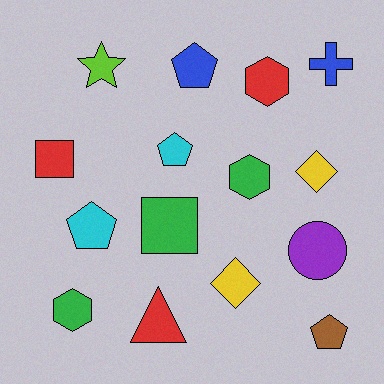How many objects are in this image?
There are 15 objects.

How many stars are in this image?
There is 1 star.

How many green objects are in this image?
There are 3 green objects.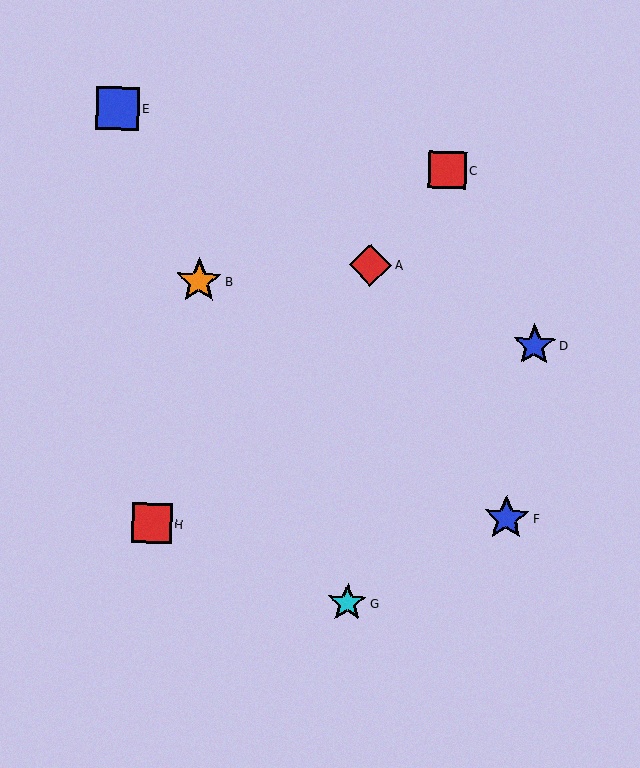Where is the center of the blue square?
The center of the blue square is at (117, 108).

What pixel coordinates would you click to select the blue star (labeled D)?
Click at (534, 345) to select the blue star D.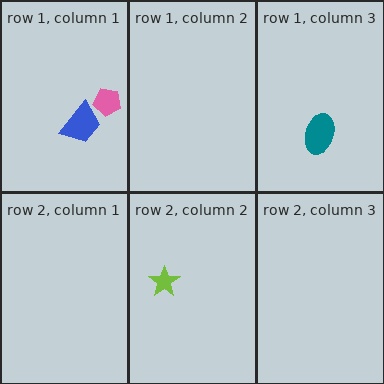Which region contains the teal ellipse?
The row 1, column 3 region.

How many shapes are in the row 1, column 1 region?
2.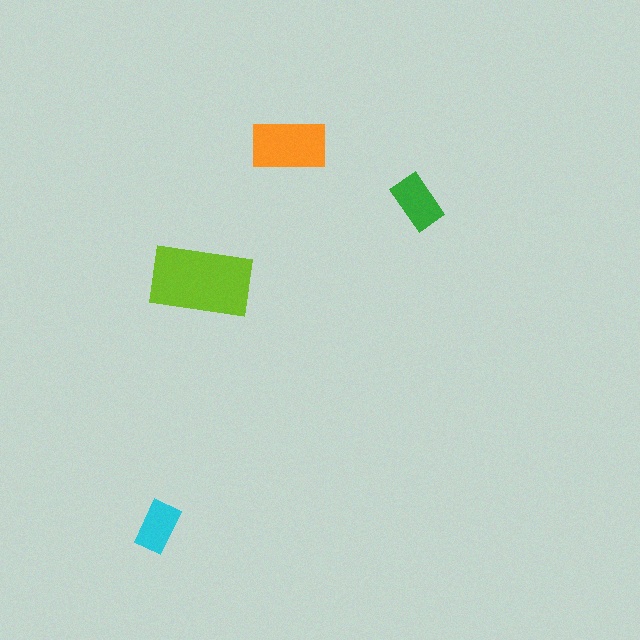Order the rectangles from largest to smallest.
the lime one, the orange one, the green one, the cyan one.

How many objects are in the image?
There are 4 objects in the image.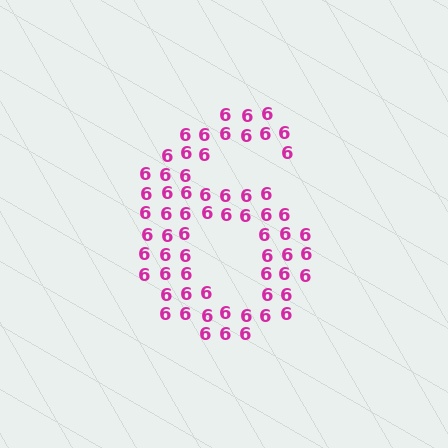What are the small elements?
The small elements are digit 6's.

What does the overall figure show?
The overall figure shows the digit 6.